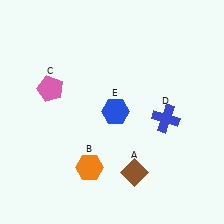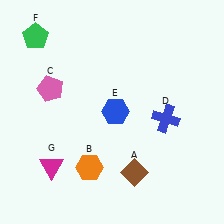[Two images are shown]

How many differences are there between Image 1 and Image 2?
There are 2 differences between the two images.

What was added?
A green pentagon (F), a magenta triangle (G) were added in Image 2.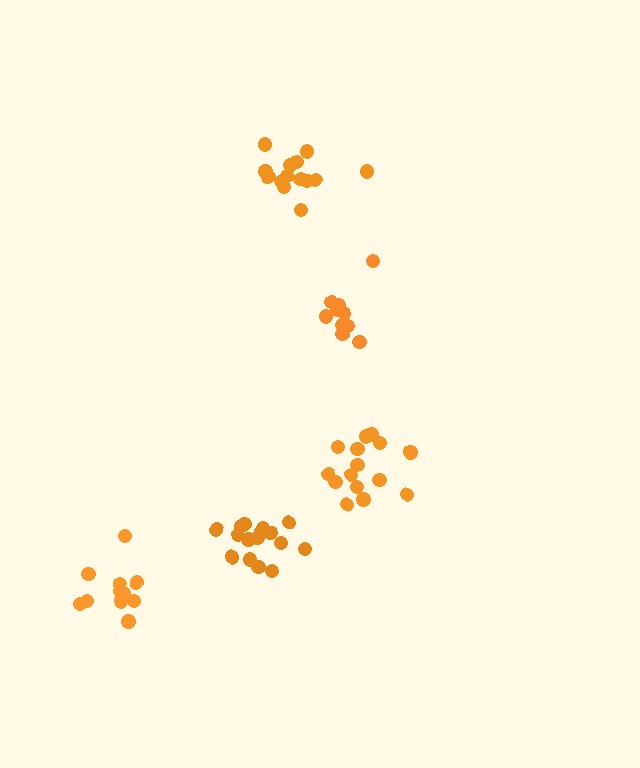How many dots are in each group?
Group 1: 10 dots, Group 2: 16 dots, Group 3: 14 dots, Group 4: 15 dots, Group 5: 11 dots (66 total).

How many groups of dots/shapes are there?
There are 5 groups.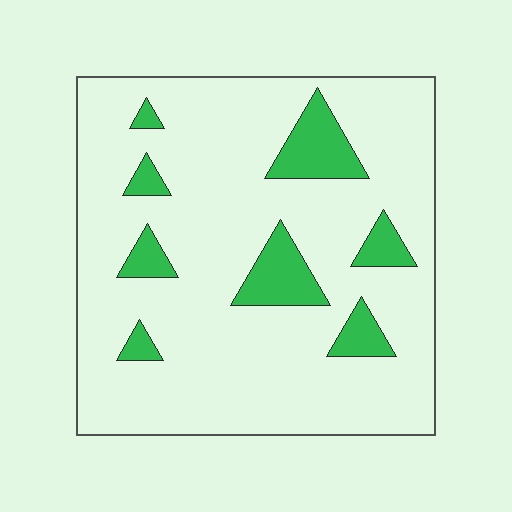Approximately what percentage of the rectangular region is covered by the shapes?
Approximately 15%.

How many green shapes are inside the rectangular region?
8.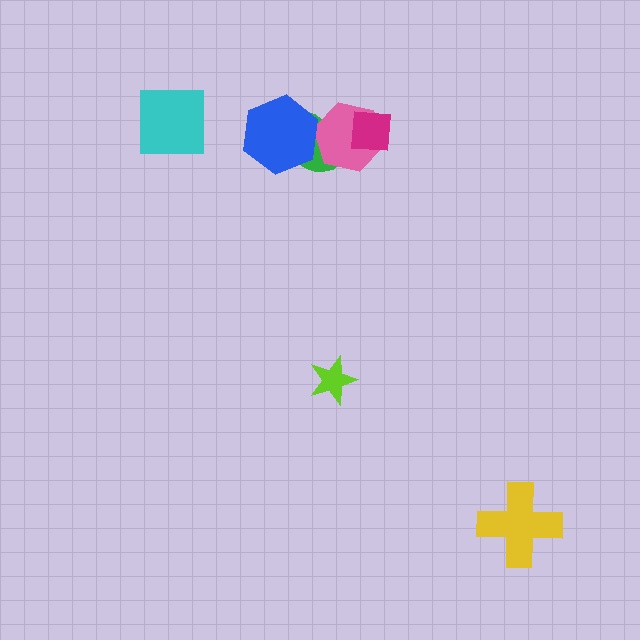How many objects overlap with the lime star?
0 objects overlap with the lime star.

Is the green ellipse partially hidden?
Yes, it is partially covered by another shape.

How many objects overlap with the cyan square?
0 objects overlap with the cyan square.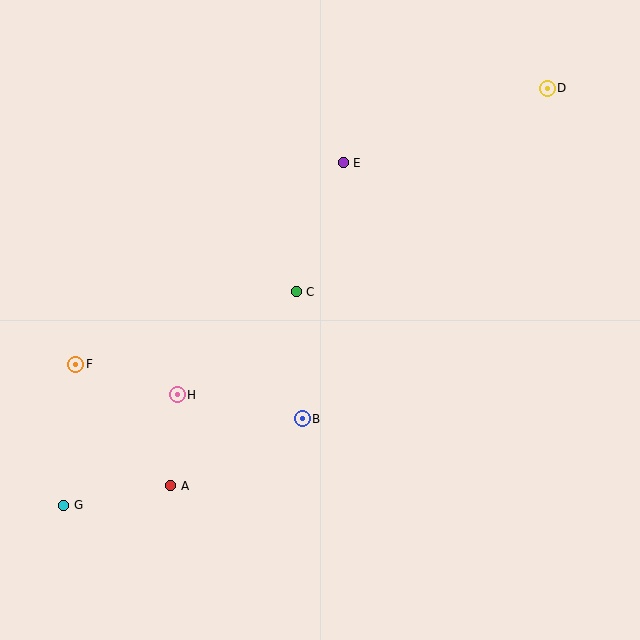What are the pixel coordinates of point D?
Point D is at (547, 88).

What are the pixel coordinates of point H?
Point H is at (177, 395).